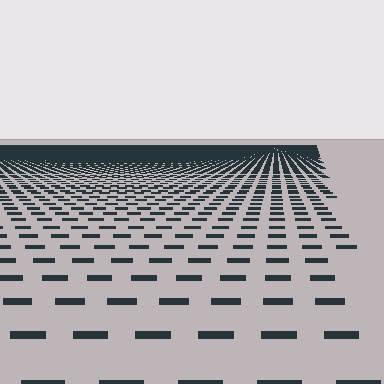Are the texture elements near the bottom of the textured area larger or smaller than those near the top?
Larger. Near the bottom, elements are closer to the viewer and appear at a bigger on-screen size.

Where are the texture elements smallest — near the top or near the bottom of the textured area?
Near the top.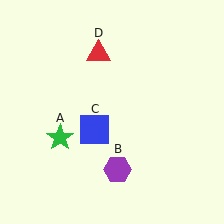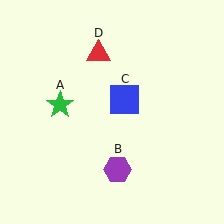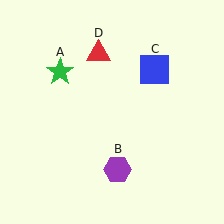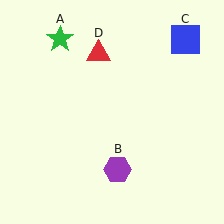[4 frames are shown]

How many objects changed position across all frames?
2 objects changed position: green star (object A), blue square (object C).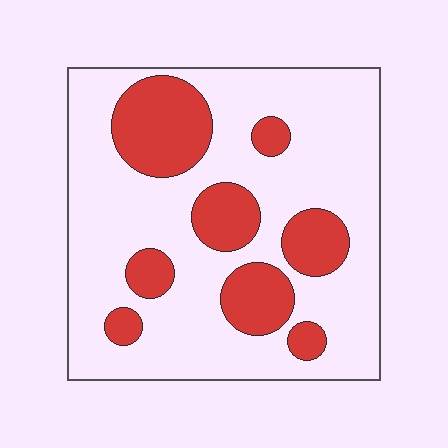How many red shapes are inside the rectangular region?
8.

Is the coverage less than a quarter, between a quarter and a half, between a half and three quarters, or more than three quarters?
Between a quarter and a half.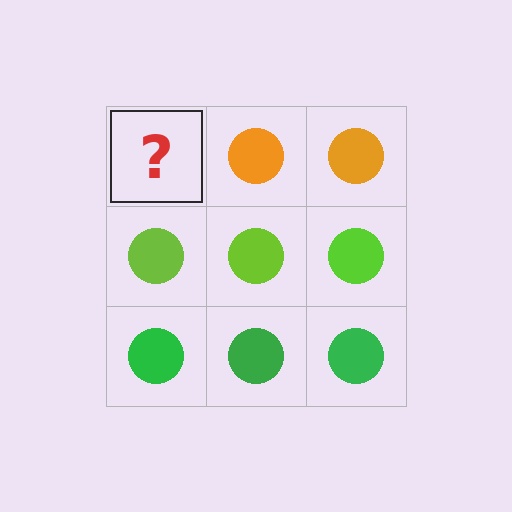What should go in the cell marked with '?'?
The missing cell should contain an orange circle.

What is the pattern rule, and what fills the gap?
The rule is that each row has a consistent color. The gap should be filled with an orange circle.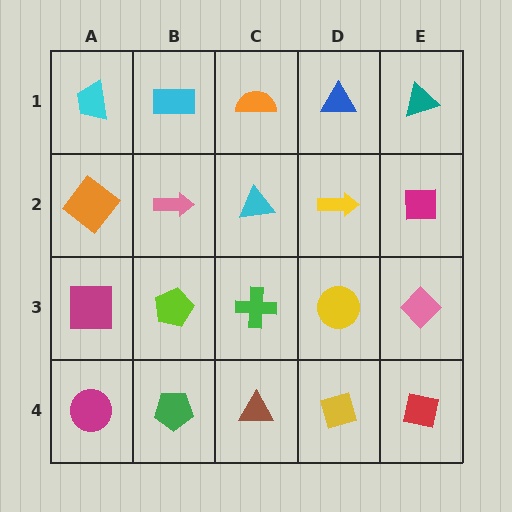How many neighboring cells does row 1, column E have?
2.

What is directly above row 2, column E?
A teal triangle.